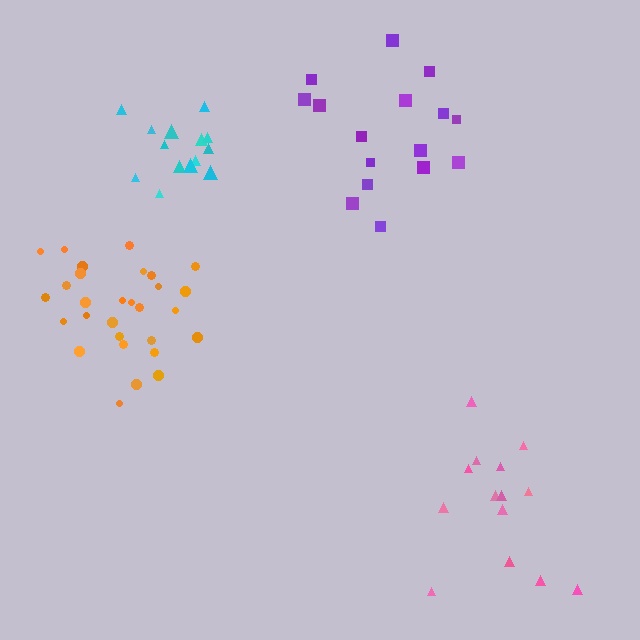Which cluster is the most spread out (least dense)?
Purple.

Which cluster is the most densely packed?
Cyan.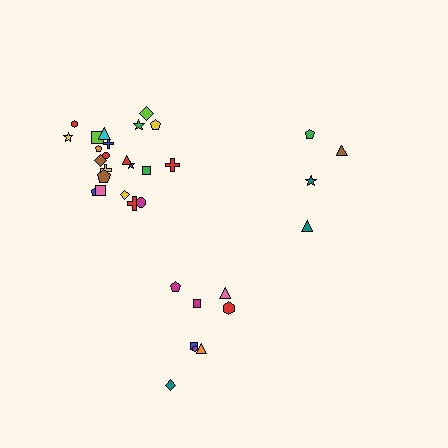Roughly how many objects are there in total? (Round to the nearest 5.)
Roughly 35 objects in total.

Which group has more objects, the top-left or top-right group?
The top-left group.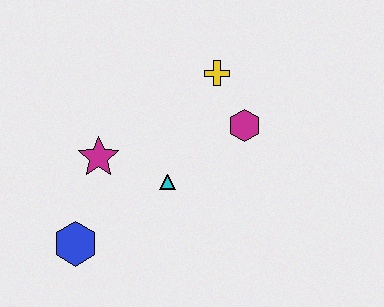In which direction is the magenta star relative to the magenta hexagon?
The magenta star is to the left of the magenta hexagon.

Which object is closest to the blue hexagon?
The magenta star is closest to the blue hexagon.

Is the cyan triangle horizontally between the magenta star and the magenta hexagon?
Yes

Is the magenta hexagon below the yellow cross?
Yes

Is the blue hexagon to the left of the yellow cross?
Yes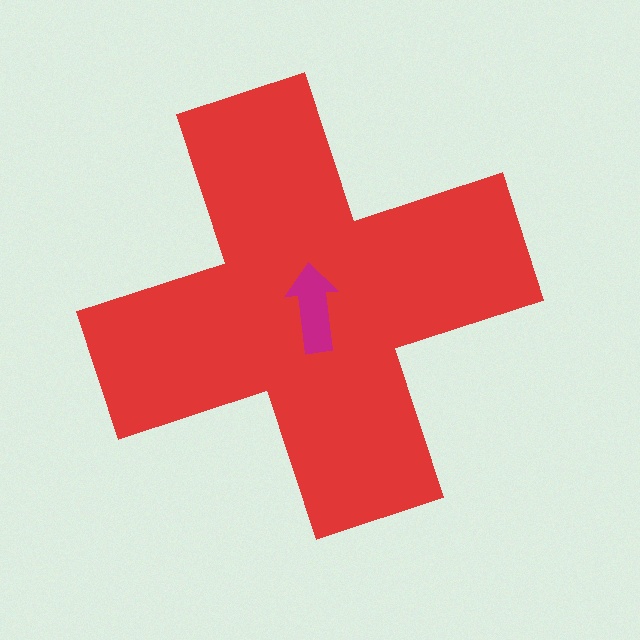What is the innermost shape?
The magenta arrow.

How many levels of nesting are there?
2.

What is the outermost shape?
The red cross.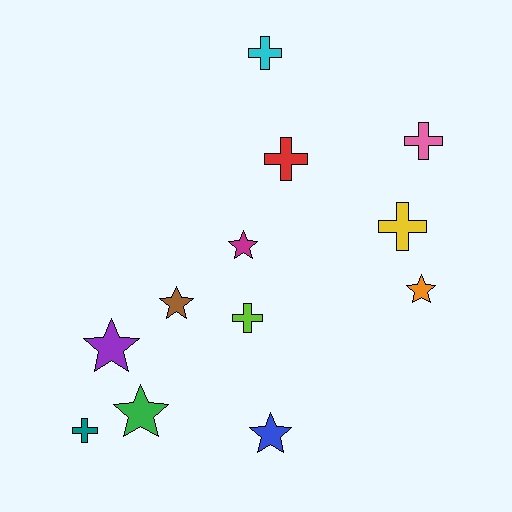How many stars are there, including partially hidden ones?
There are 6 stars.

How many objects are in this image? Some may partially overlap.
There are 12 objects.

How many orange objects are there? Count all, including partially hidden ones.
There is 1 orange object.